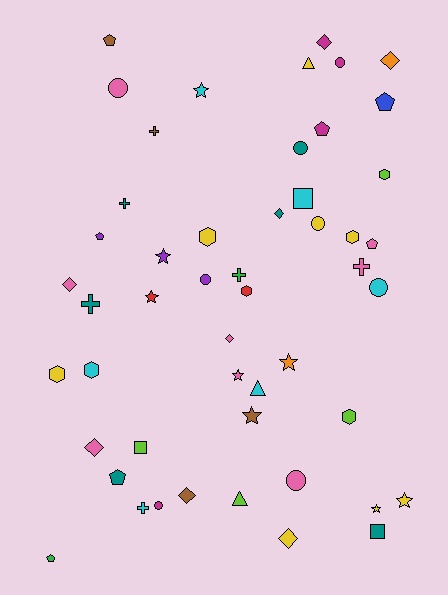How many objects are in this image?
There are 50 objects.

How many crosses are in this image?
There are 6 crosses.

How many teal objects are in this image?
There are 6 teal objects.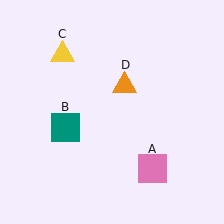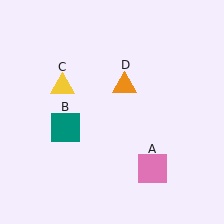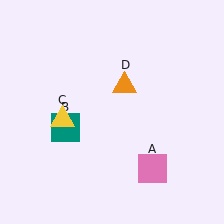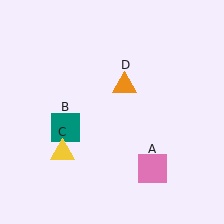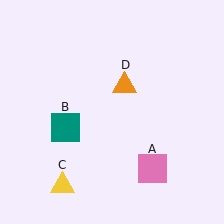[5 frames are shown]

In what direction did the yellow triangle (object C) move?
The yellow triangle (object C) moved down.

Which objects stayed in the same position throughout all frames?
Pink square (object A) and teal square (object B) and orange triangle (object D) remained stationary.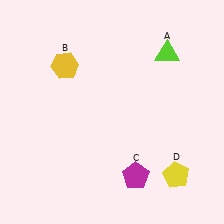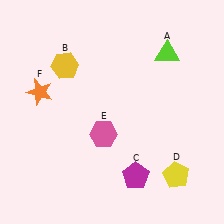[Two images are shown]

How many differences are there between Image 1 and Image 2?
There are 2 differences between the two images.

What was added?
A pink hexagon (E), an orange star (F) were added in Image 2.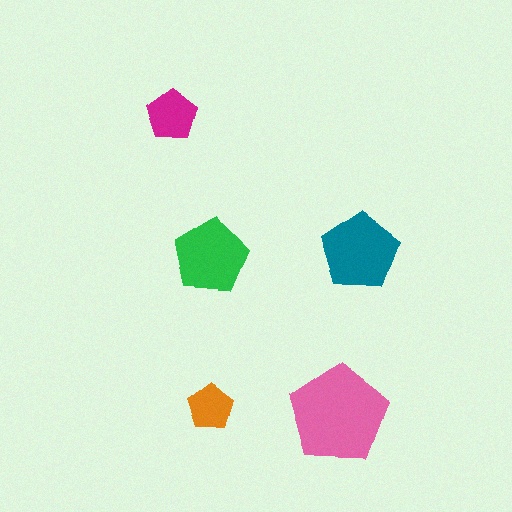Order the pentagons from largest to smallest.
the pink one, the teal one, the green one, the magenta one, the orange one.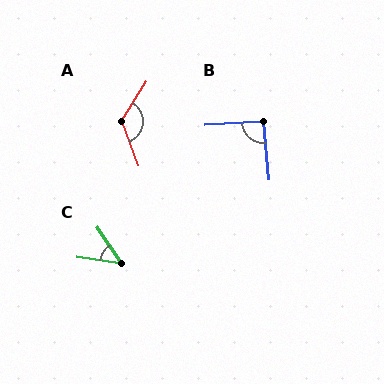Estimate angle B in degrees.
Approximately 92 degrees.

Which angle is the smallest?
C, at approximately 48 degrees.